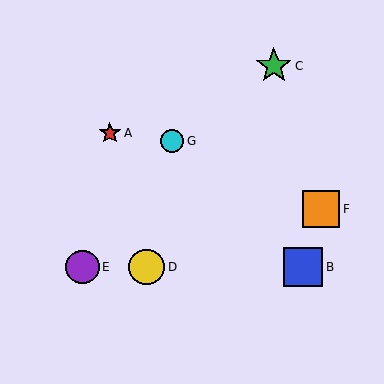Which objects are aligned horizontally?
Objects B, D, E are aligned horizontally.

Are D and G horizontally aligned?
No, D is at y≈267 and G is at y≈141.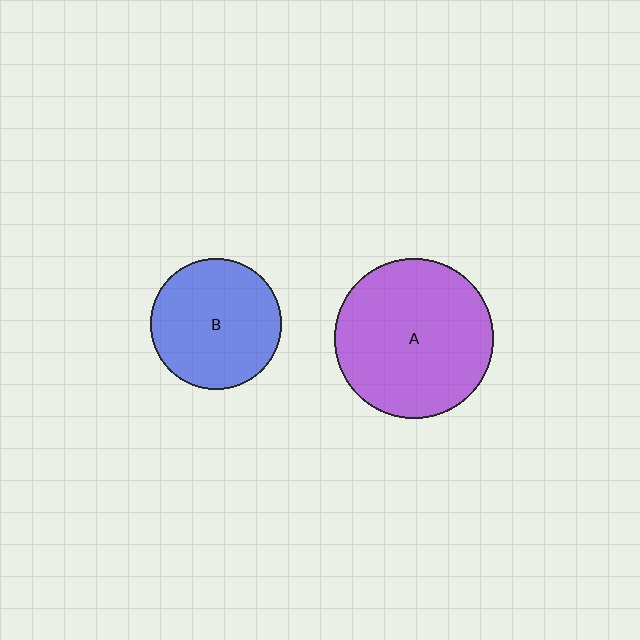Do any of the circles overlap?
No, none of the circles overlap.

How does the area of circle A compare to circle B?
Approximately 1.5 times.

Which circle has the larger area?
Circle A (purple).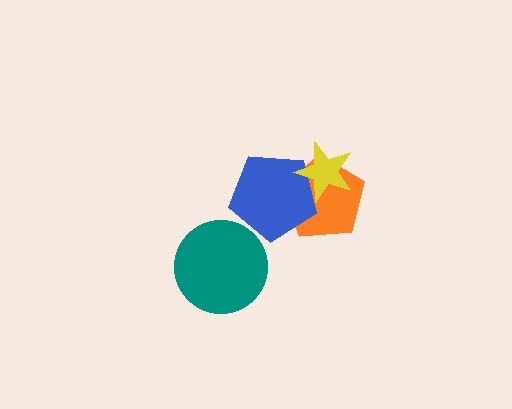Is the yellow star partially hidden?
No, no other shape covers it.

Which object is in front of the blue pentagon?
The yellow star is in front of the blue pentagon.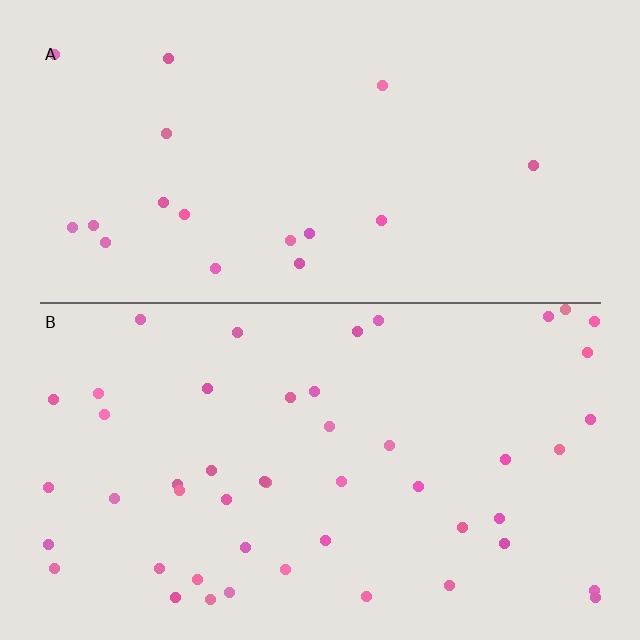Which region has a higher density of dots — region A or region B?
B (the bottom).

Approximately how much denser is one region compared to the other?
Approximately 2.7× — region B over region A.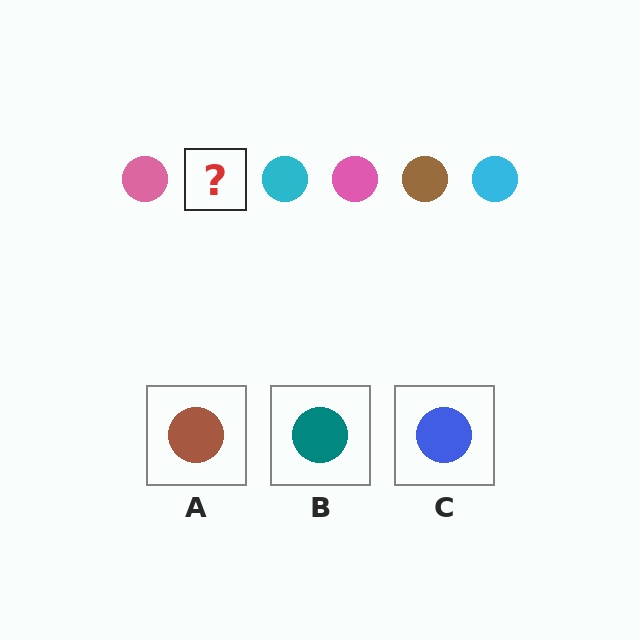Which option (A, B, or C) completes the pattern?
A.